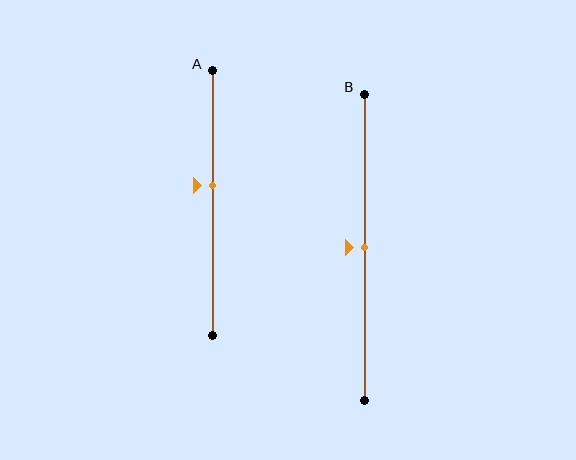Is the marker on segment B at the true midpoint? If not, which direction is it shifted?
Yes, the marker on segment B is at the true midpoint.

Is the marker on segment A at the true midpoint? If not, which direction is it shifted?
No, the marker on segment A is shifted upward by about 7% of the segment length.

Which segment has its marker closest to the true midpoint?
Segment B has its marker closest to the true midpoint.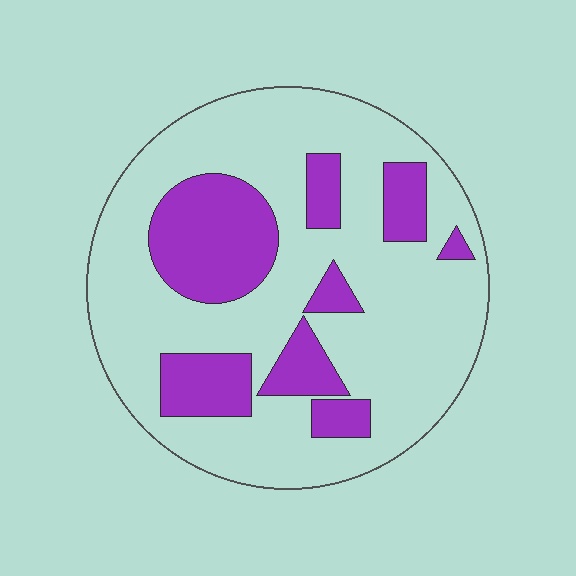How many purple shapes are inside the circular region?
8.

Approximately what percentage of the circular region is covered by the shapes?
Approximately 25%.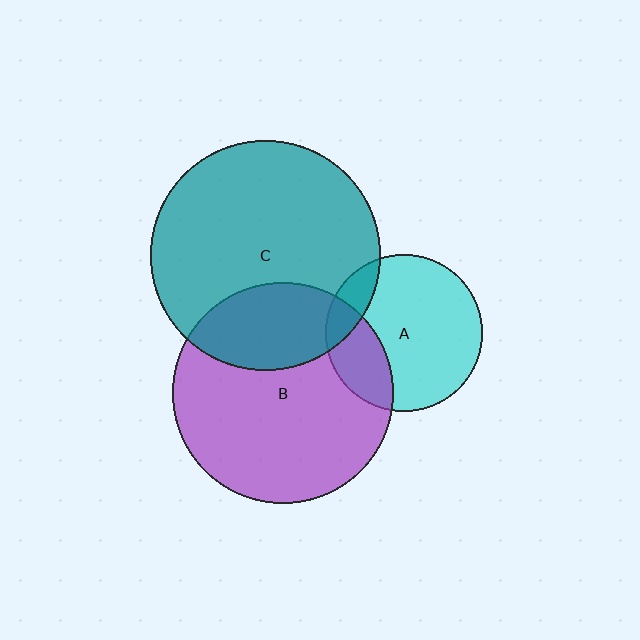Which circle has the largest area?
Circle C (teal).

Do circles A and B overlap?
Yes.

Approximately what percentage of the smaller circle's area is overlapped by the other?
Approximately 25%.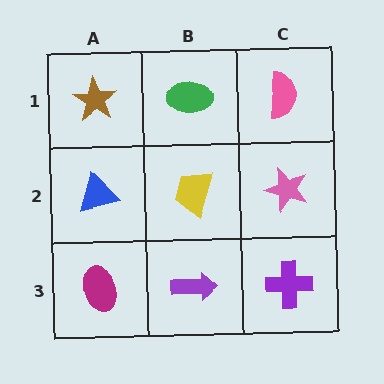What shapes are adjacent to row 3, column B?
A yellow trapezoid (row 2, column B), a magenta ellipse (row 3, column A), a purple cross (row 3, column C).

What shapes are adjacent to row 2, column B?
A green ellipse (row 1, column B), a purple arrow (row 3, column B), a blue triangle (row 2, column A), a pink star (row 2, column C).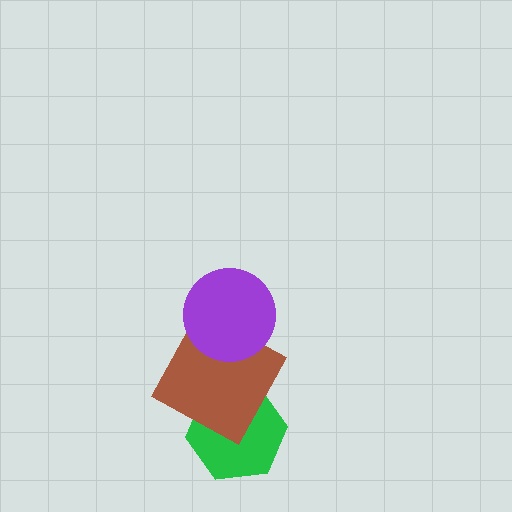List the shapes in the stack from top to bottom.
From top to bottom: the purple circle, the brown square, the green hexagon.